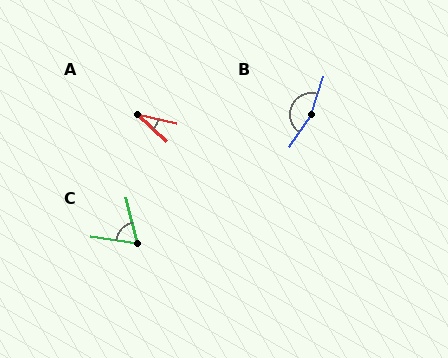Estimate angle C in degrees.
Approximately 68 degrees.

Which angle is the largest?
B, at approximately 164 degrees.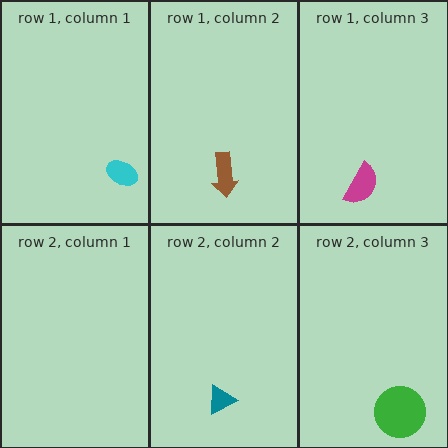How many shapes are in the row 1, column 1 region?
1.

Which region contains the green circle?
The row 2, column 3 region.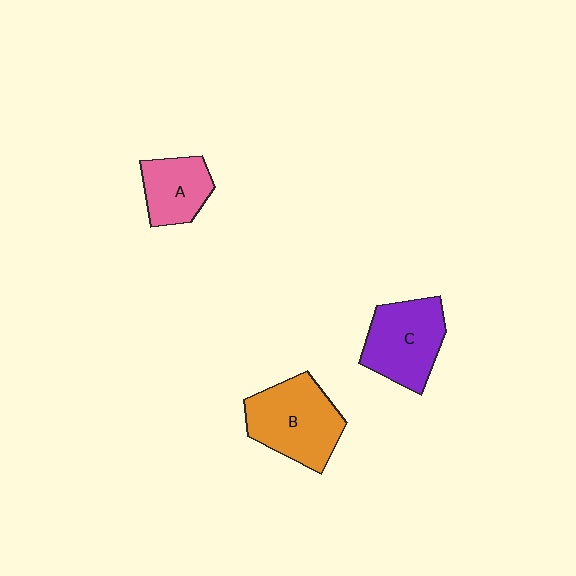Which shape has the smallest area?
Shape A (pink).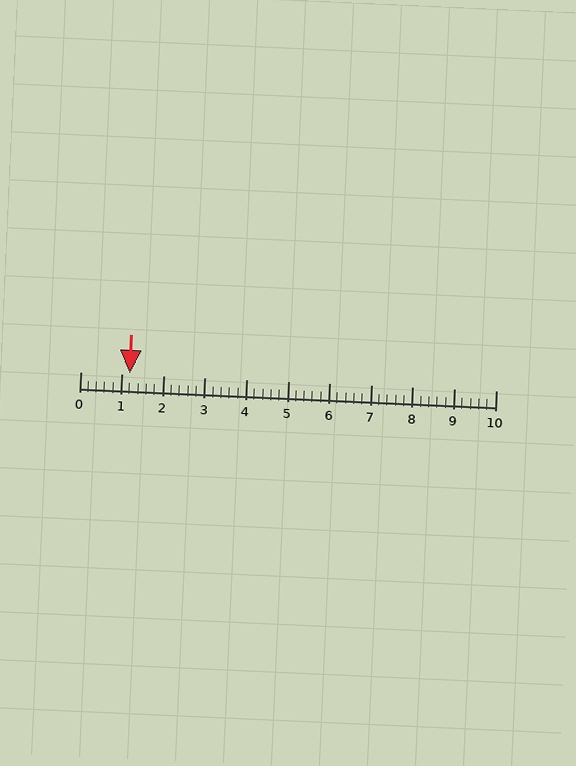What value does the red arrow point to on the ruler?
The red arrow points to approximately 1.2.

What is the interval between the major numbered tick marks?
The major tick marks are spaced 1 units apart.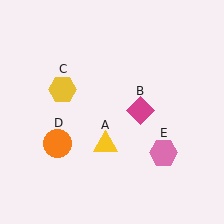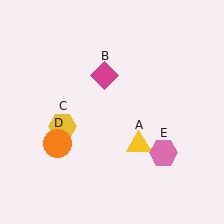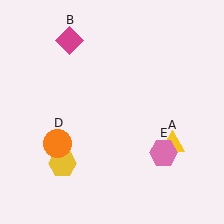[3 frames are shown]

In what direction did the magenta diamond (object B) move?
The magenta diamond (object B) moved up and to the left.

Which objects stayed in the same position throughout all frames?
Orange circle (object D) and pink hexagon (object E) remained stationary.